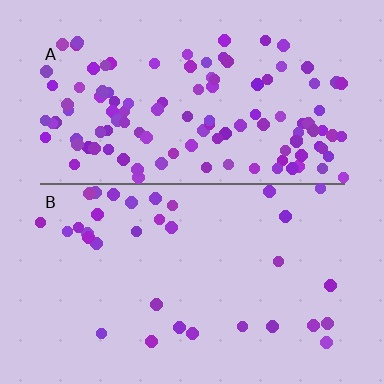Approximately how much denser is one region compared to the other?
Approximately 3.5× — region A over region B.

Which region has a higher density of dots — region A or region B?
A (the top).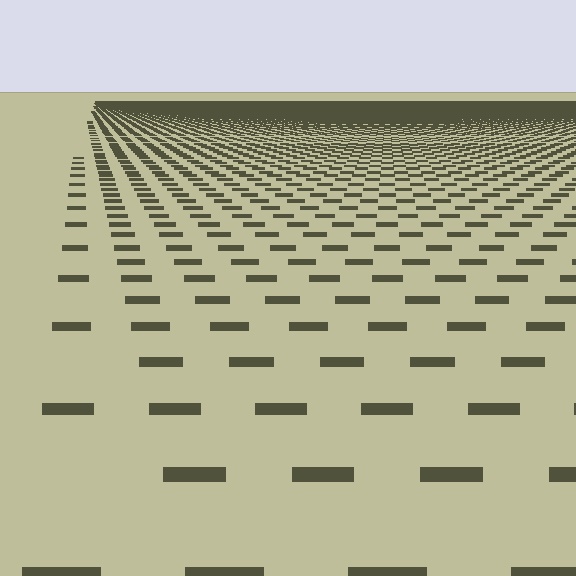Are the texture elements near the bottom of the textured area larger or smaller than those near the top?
Larger. Near the bottom, elements are closer to the viewer and appear at a bigger on-screen size.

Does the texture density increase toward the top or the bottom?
Density increases toward the top.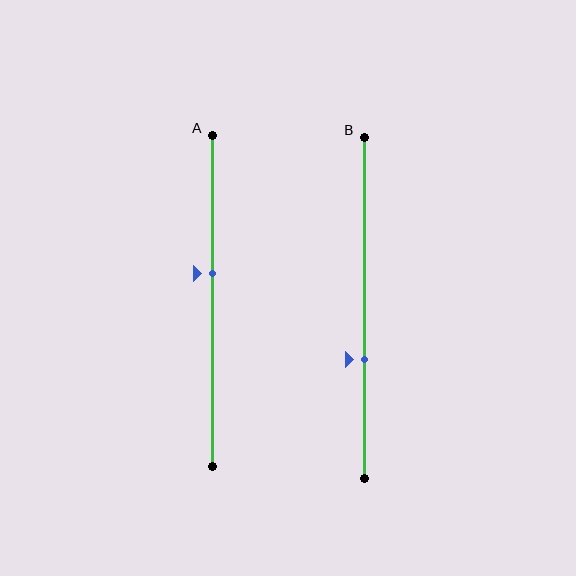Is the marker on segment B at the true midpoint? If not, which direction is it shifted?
No, the marker on segment B is shifted downward by about 15% of the segment length.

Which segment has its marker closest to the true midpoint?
Segment A has its marker closest to the true midpoint.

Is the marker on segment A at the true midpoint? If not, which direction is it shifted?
No, the marker on segment A is shifted upward by about 8% of the segment length.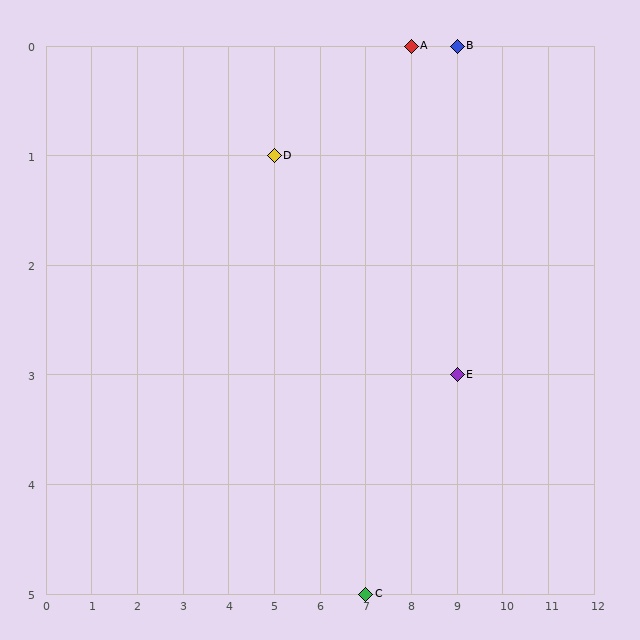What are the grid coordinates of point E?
Point E is at grid coordinates (9, 3).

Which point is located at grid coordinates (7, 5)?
Point C is at (7, 5).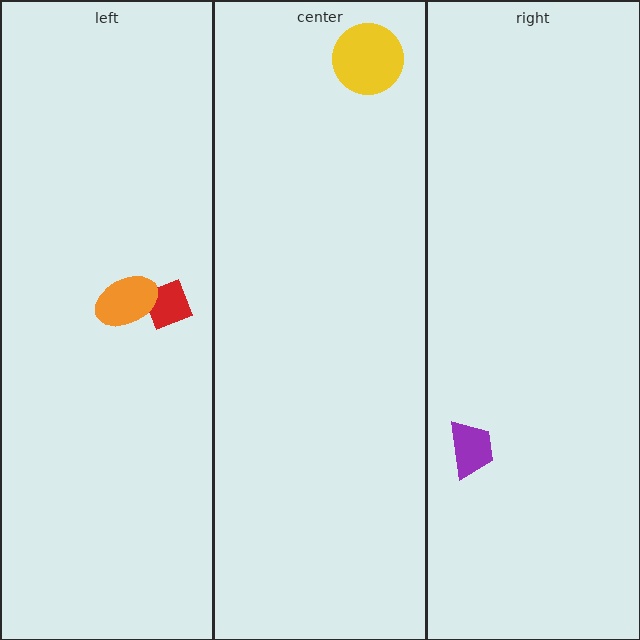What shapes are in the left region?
The red diamond, the orange ellipse.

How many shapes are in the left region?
2.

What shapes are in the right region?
The purple trapezoid.